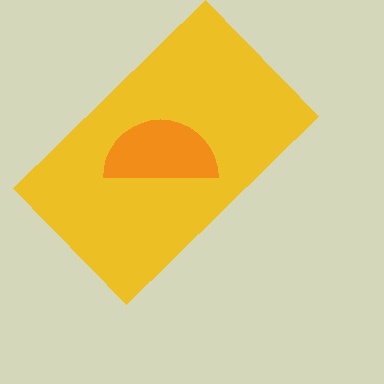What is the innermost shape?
The orange semicircle.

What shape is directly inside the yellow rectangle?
The orange semicircle.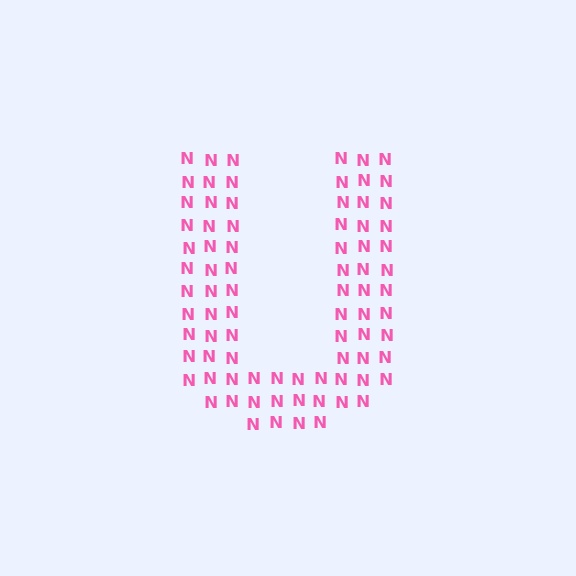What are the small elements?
The small elements are letter N's.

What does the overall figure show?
The overall figure shows the letter U.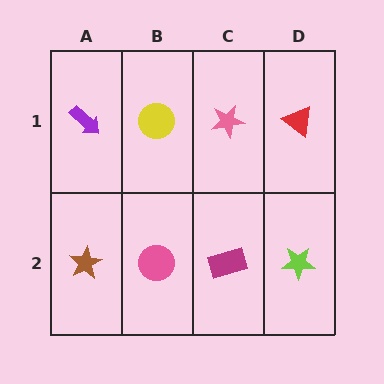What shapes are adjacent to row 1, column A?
A brown star (row 2, column A), a yellow circle (row 1, column B).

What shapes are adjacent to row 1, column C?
A magenta rectangle (row 2, column C), a yellow circle (row 1, column B), a red triangle (row 1, column D).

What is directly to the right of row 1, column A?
A yellow circle.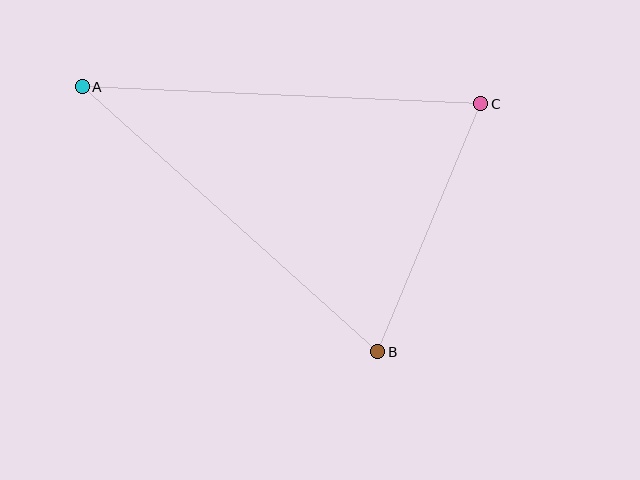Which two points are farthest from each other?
Points A and C are farthest from each other.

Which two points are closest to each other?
Points B and C are closest to each other.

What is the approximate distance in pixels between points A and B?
The distance between A and B is approximately 397 pixels.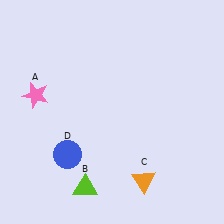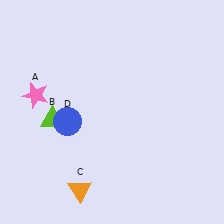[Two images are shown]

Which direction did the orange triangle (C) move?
The orange triangle (C) moved left.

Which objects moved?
The objects that moved are: the lime triangle (B), the orange triangle (C), the blue circle (D).